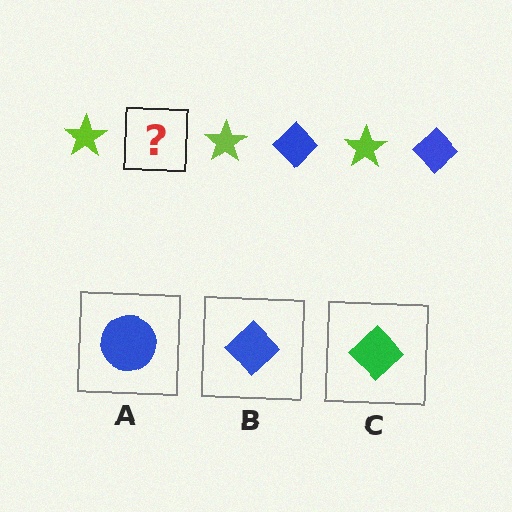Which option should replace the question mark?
Option B.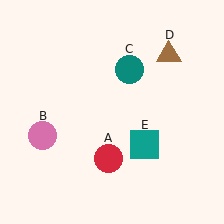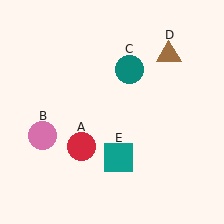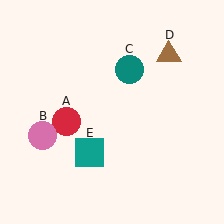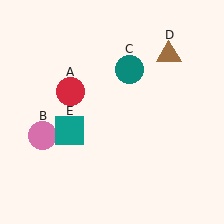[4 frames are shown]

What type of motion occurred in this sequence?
The red circle (object A), teal square (object E) rotated clockwise around the center of the scene.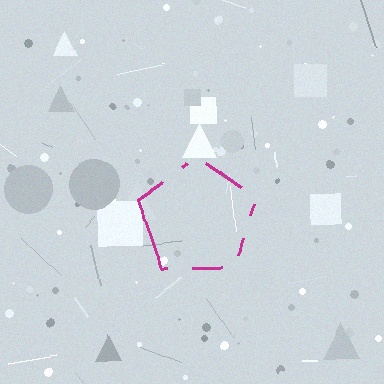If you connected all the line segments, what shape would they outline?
They would outline a pentagon.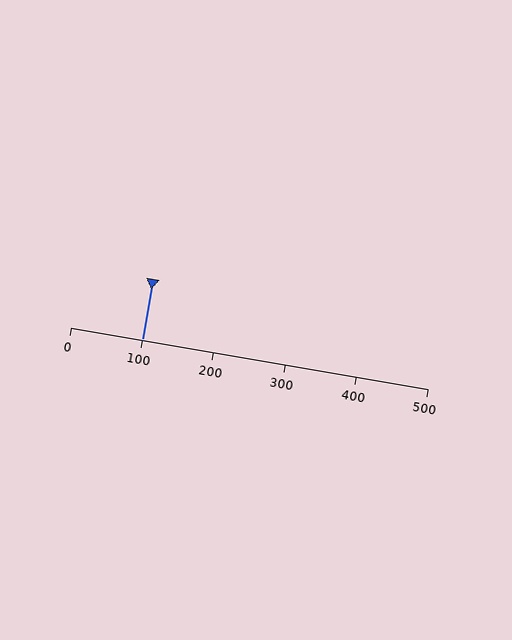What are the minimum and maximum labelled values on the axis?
The axis runs from 0 to 500.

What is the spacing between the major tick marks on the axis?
The major ticks are spaced 100 apart.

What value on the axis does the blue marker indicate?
The marker indicates approximately 100.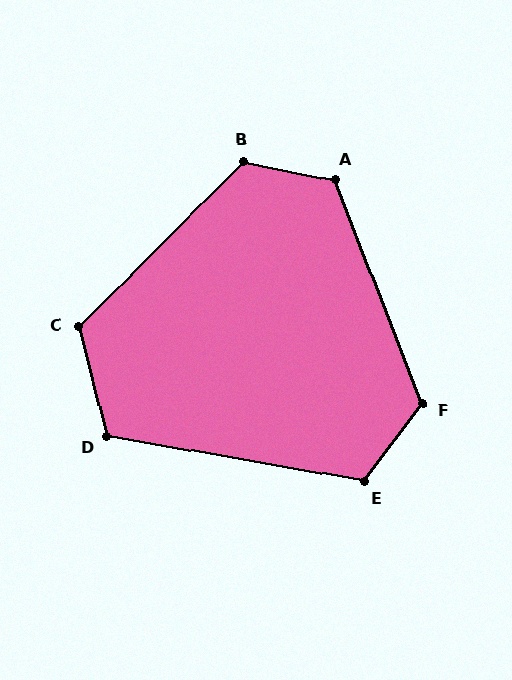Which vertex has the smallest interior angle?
D, at approximately 114 degrees.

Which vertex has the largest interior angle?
B, at approximately 124 degrees.